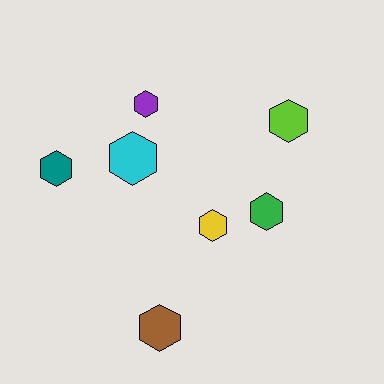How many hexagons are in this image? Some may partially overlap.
There are 7 hexagons.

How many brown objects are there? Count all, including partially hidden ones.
There is 1 brown object.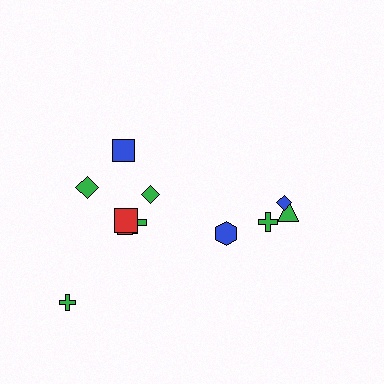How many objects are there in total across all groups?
There are 11 objects.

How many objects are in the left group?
There are 7 objects.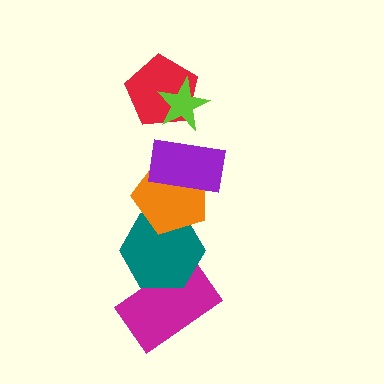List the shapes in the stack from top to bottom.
From top to bottom: the lime star, the red pentagon, the purple rectangle, the orange pentagon, the teal hexagon, the magenta rectangle.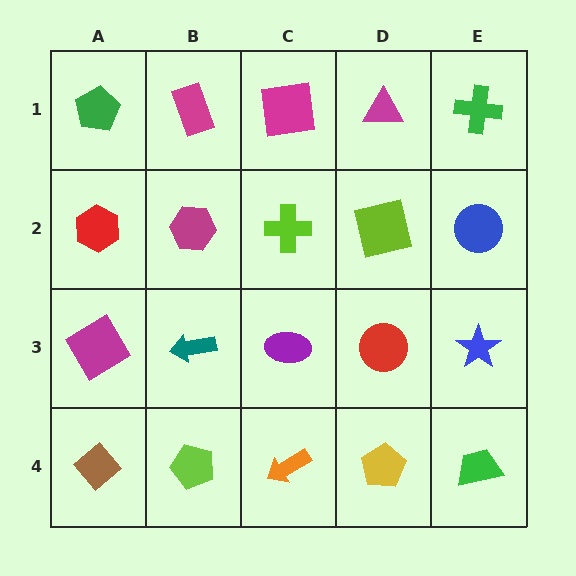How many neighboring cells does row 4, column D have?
3.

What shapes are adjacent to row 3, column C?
A lime cross (row 2, column C), an orange arrow (row 4, column C), a teal arrow (row 3, column B), a red circle (row 3, column D).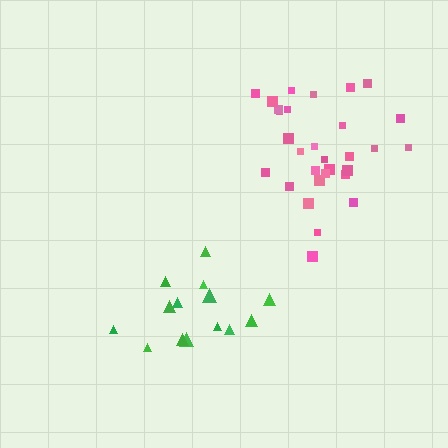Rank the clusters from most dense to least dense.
pink, green.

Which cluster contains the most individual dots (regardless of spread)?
Pink (30).